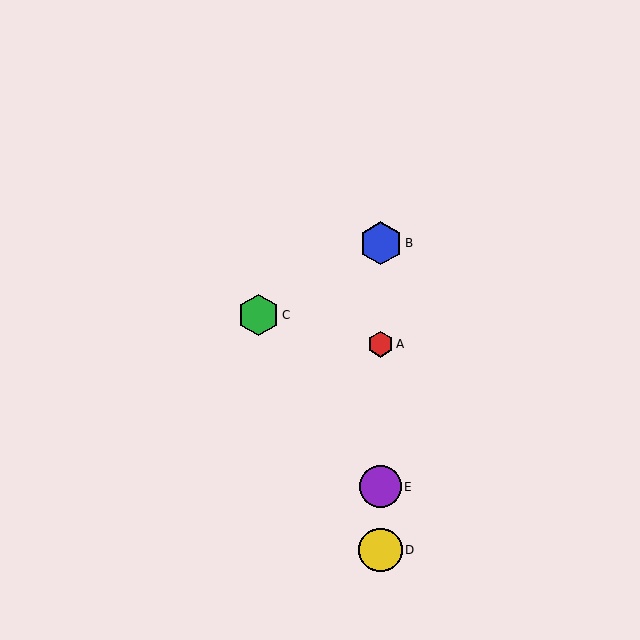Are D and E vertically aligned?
Yes, both are at x≈381.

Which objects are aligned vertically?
Objects A, B, D, E are aligned vertically.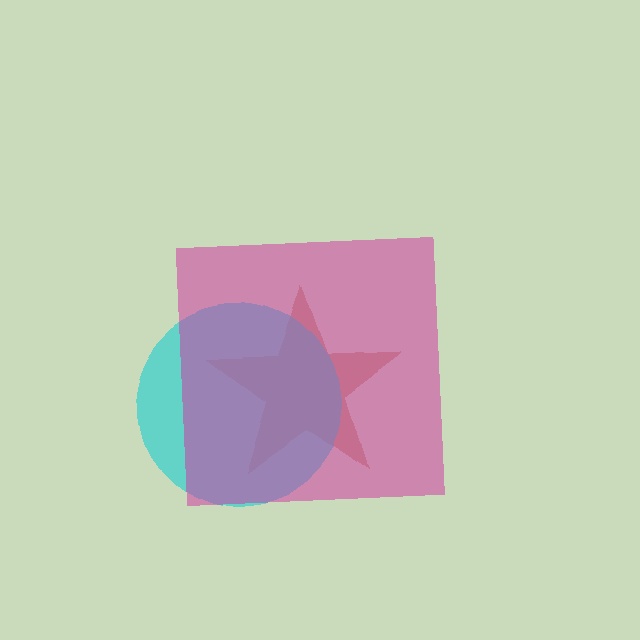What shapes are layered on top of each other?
The layered shapes are: a brown star, a cyan circle, a magenta square.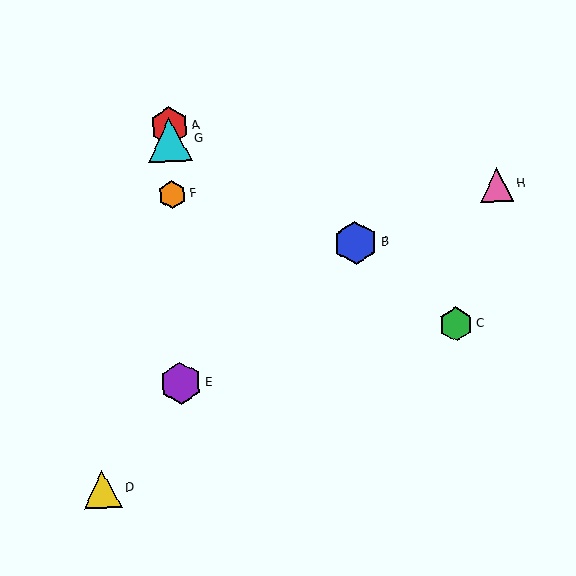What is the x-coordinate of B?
Object B is at x≈356.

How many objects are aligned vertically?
4 objects (A, E, F, G) are aligned vertically.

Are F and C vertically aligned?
No, F is at x≈172 and C is at x≈456.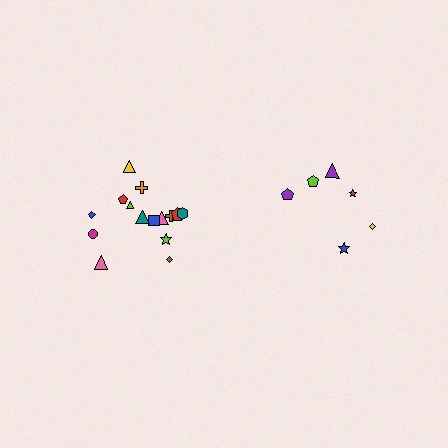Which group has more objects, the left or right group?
The left group.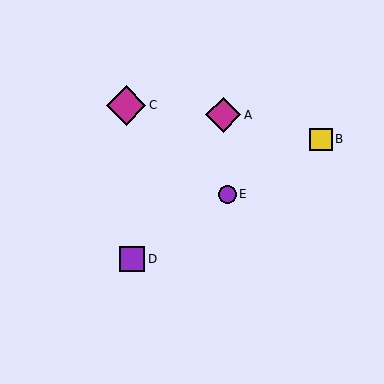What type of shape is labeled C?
Shape C is a magenta diamond.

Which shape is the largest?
The magenta diamond (labeled C) is the largest.